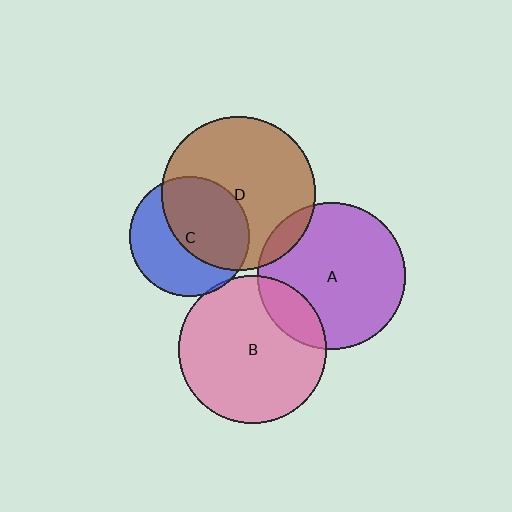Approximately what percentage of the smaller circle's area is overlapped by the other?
Approximately 15%.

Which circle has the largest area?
Circle D (brown).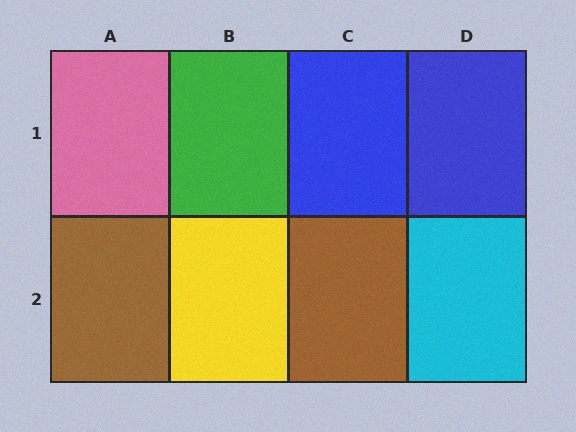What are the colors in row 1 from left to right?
Pink, green, blue, blue.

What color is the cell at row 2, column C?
Brown.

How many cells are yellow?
1 cell is yellow.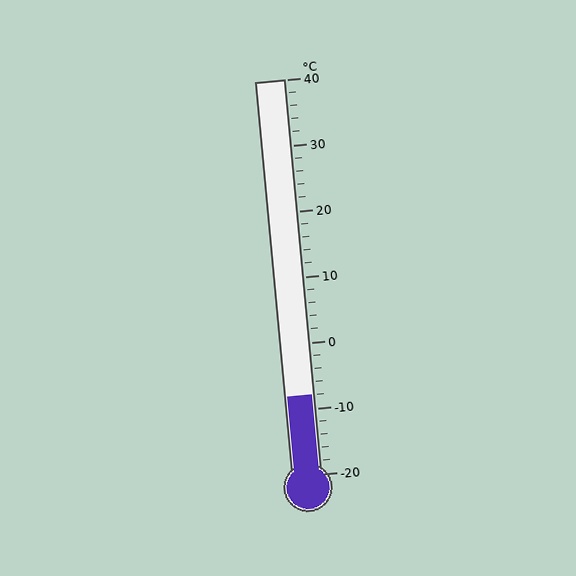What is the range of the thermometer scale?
The thermometer scale ranges from -20°C to 40°C.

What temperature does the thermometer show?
The thermometer shows approximately -8°C.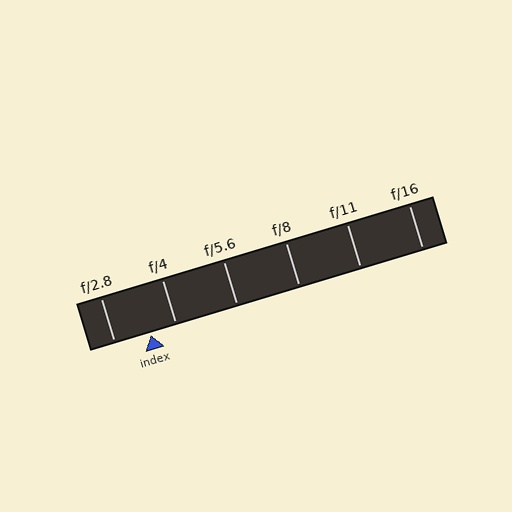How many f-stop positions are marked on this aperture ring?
There are 6 f-stop positions marked.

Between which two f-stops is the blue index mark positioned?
The index mark is between f/2.8 and f/4.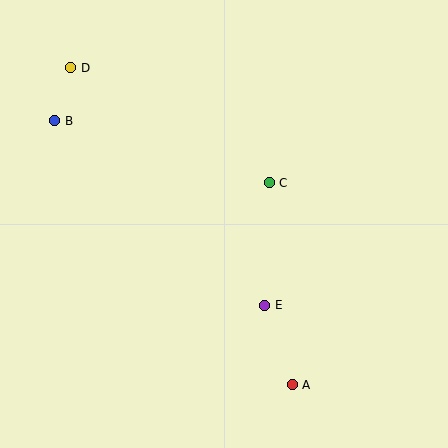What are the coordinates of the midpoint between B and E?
The midpoint between B and E is at (160, 213).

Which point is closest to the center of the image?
Point C at (269, 183) is closest to the center.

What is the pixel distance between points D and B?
The distance between D and B is 55 pixels.